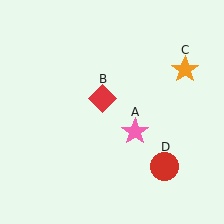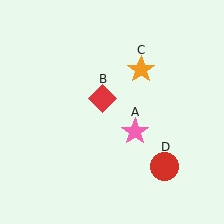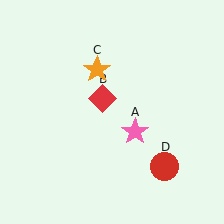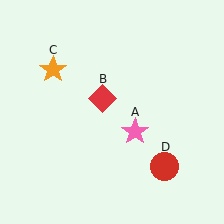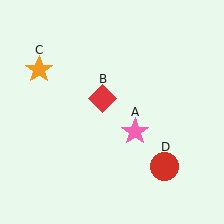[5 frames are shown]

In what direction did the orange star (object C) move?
The orange star (object C) moved left.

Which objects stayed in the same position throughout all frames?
Pink star (object A) and red diamond (object B) and red circle (object D) remained stationary.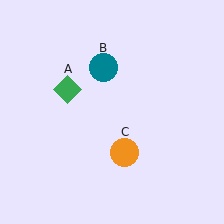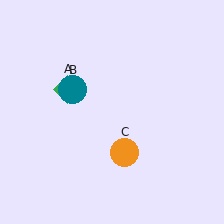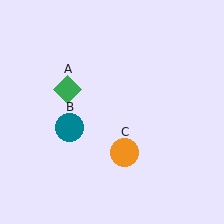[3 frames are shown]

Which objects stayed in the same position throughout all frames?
Green diamond (object A) and orange circle (object C) remained stationary.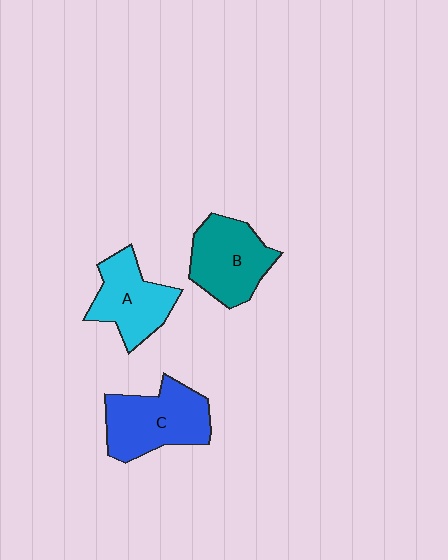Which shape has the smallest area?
Shape A (cyan).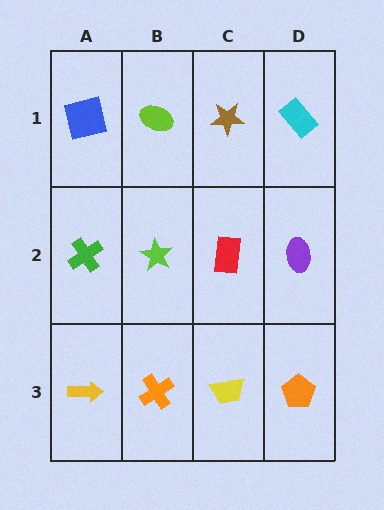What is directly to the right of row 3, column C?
An orange pentagon.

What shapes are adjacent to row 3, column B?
A lime star (row 2, column B), a yellow arrow (row 3, column A), a yellow trapezoid (row 3, column C).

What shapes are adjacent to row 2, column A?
A blue square (row 1, column A), a yellow arrow (row 3, column A), a lime star (row 2, column B).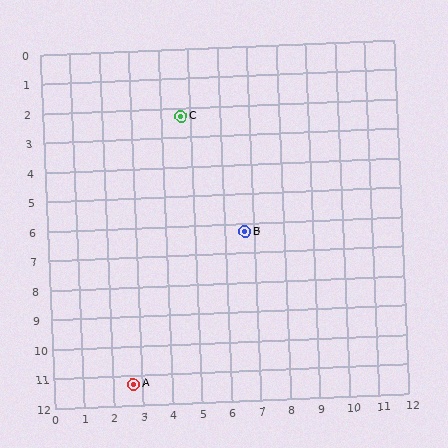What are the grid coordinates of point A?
Point A is at approximately (2.7, 11.3).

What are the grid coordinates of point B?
Point B is at approximately (6.7, 6.3).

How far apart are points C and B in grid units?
Points C and B are about 4.5 grid units apart.